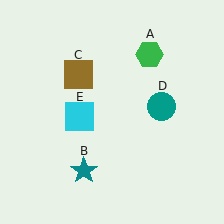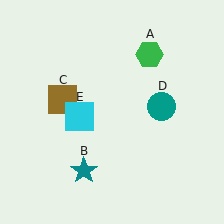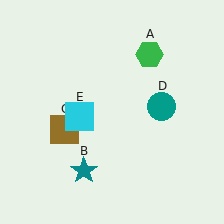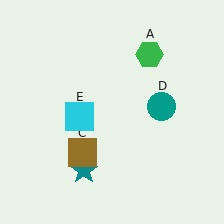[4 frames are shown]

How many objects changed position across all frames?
1 object changed position: brown square (object C).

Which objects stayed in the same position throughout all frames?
Green hexagon (object A) and teal star (object B) and teal circle (object D) and cyan square (object E) remained stationary.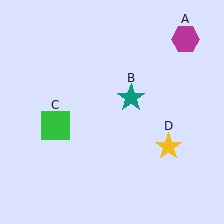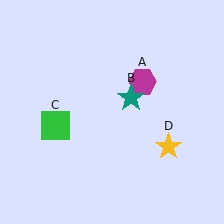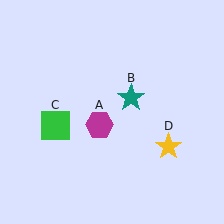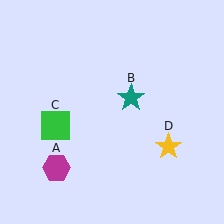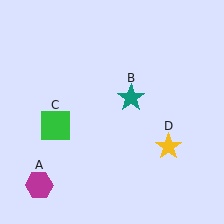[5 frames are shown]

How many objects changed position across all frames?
1 object changed position: magenta hexagon (object A).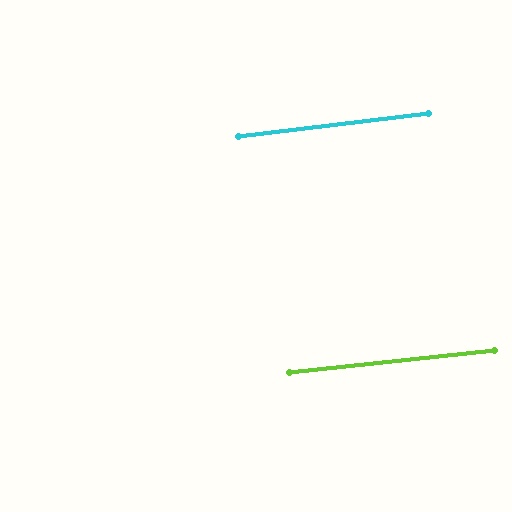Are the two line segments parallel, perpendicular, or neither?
Parallel — their directions differ by only 0.6°.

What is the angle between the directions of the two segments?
Approximately 1 degree.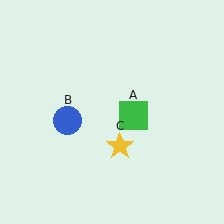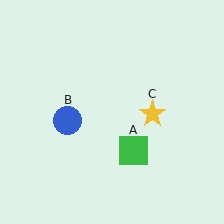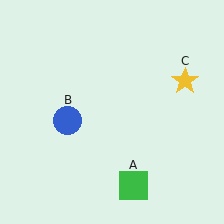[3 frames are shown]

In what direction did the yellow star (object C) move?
The yellow star (object C) moved up and to the right.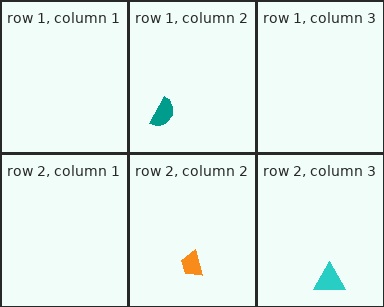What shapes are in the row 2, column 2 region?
The orange trapezoid.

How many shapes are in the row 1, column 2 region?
1.